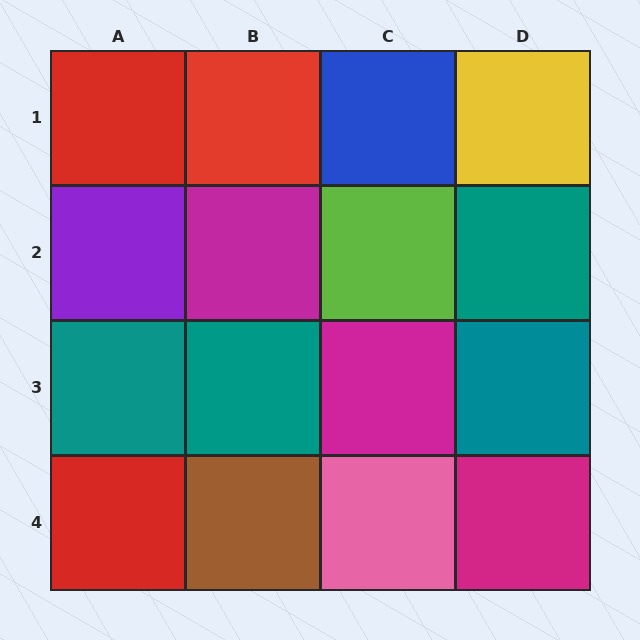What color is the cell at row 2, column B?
Magenta.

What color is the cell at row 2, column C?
Lime.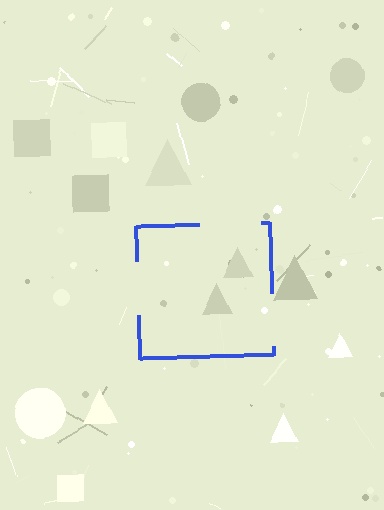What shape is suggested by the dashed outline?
The dashed outline suggests a square.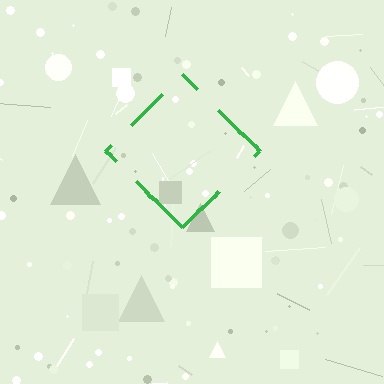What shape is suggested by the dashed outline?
The dashed outline suggests a diamond.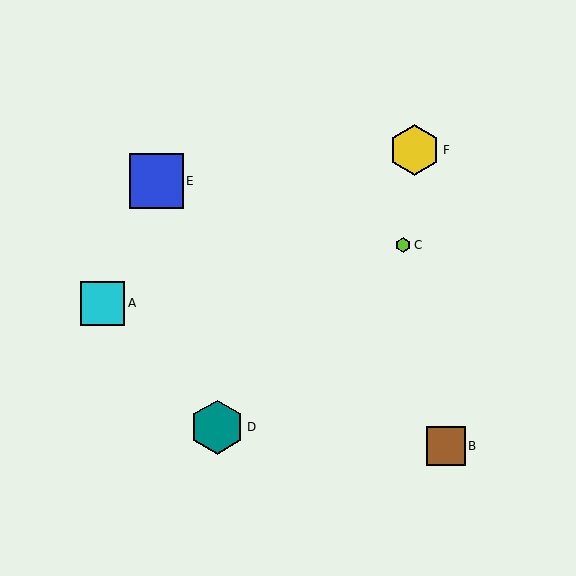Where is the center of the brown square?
The center of the brown square is at (446, 446).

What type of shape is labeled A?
Shape A is a cyan square.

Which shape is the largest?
The blue square (labeled E) is the largest.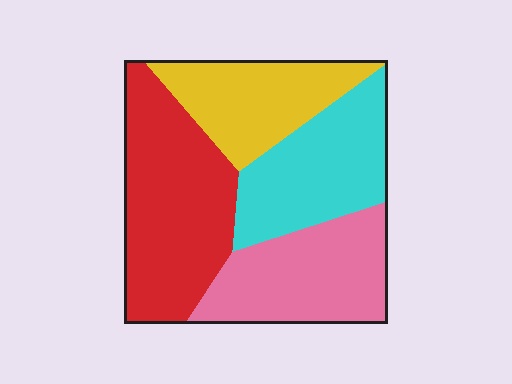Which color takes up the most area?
Red, at roughly 30%.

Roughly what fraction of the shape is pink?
Pink covers around 25% of the shape.